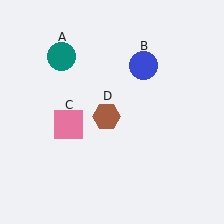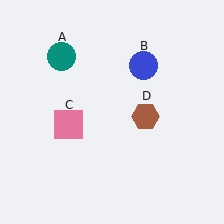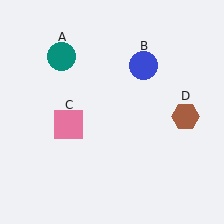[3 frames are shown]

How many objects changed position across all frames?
1 object changed position: brown hexagon (object D).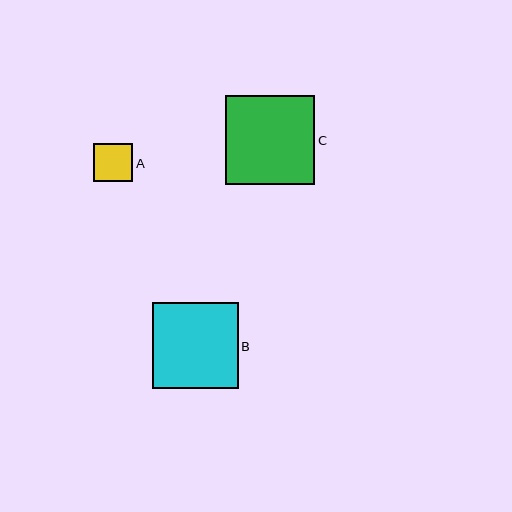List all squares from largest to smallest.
From largest to smallest: C, B, A.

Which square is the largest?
Square C is the largest with a size of approximately 89 pixels.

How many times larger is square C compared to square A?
Square C is approximately 2.3 times the size of square A.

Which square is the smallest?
Square A is the smallest with a size of approximately 39 pixels.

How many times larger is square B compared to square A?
Square B is approximately 2.2 times the size of square A.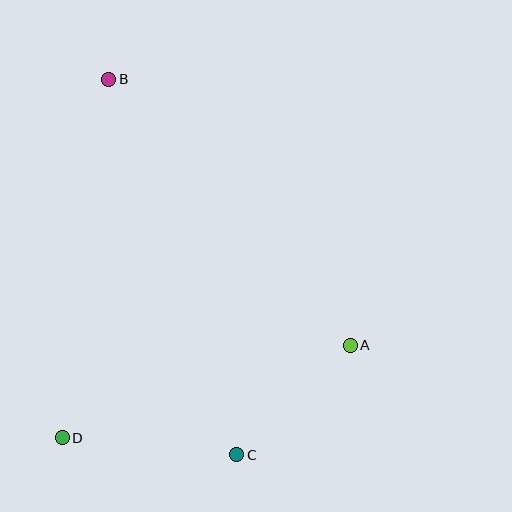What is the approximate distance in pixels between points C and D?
The distance between C and D is approximately 175 pixels.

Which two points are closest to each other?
Points A and C are closest to each other.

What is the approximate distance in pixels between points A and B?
The distance between A and B is approximately 360 pixels.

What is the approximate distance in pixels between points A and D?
The distance between A and D is approximately 303 pixels.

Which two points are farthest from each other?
Points B and C are farthest from each other.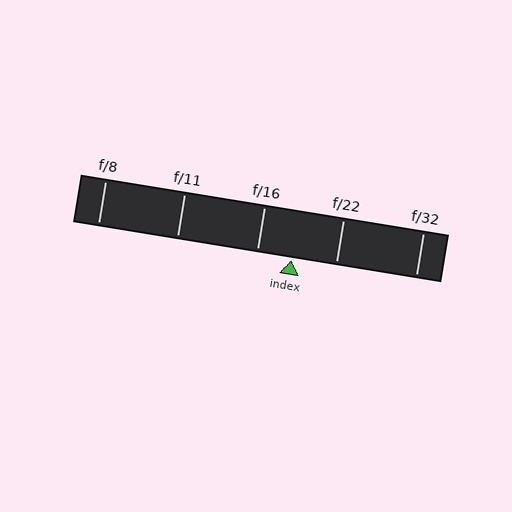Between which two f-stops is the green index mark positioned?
The index mark is between f/16 and f/22.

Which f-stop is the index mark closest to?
The index mark is closest to f/16.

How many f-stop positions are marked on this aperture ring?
There are 5 f-stop positions marked.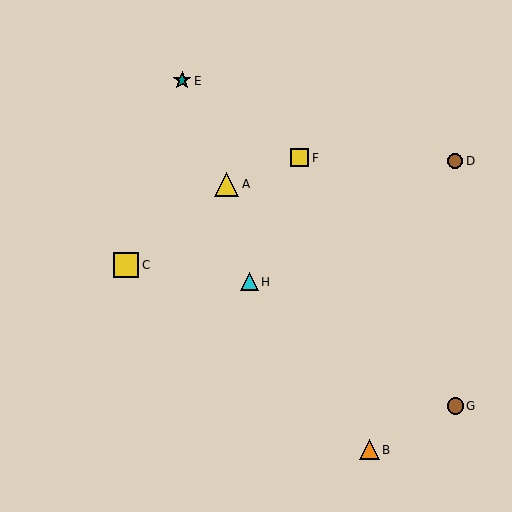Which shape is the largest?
The yellow square (labeled C) is the largest.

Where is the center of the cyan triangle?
The center of the cyan triangle is at (249, 282).